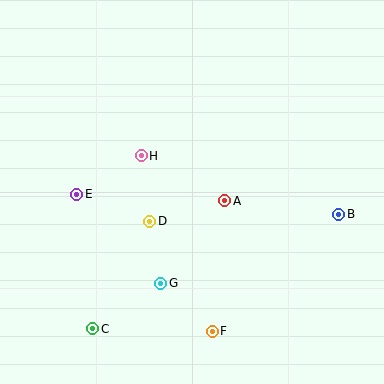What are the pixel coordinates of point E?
Point E is at (77, 194).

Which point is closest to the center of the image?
Point A at (225, 201) is closest to the center.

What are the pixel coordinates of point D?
Point D is at (150, 222).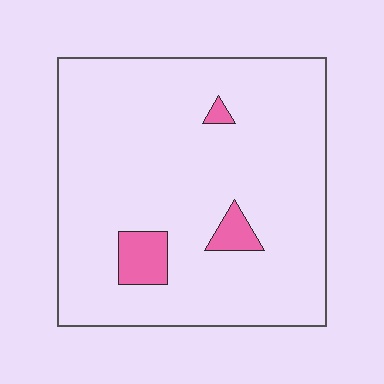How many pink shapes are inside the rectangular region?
3.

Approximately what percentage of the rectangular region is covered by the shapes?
Approximately 5%.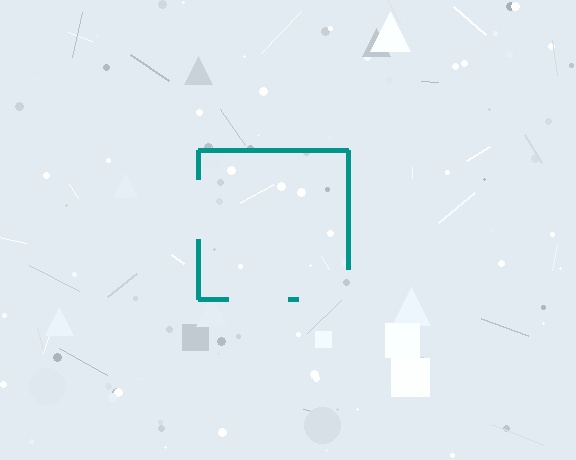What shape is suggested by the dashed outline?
The dashed outline suggests a square.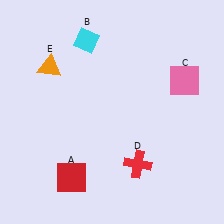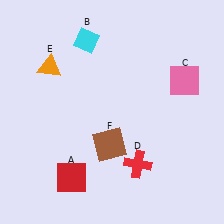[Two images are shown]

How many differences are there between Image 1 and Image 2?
There is 1 difference between the two images.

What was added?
A brown square (F) was added in Image 2.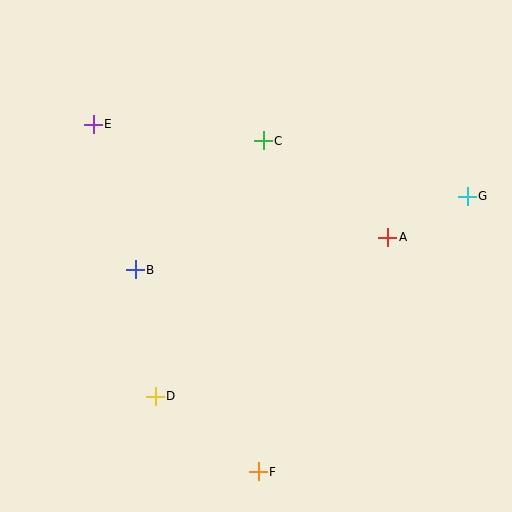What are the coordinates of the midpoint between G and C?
The midpoint between G and C is at (365, 168).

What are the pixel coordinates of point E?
Point E is at (93, 125).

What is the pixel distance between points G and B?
The distance between G and B is 340 pixels.